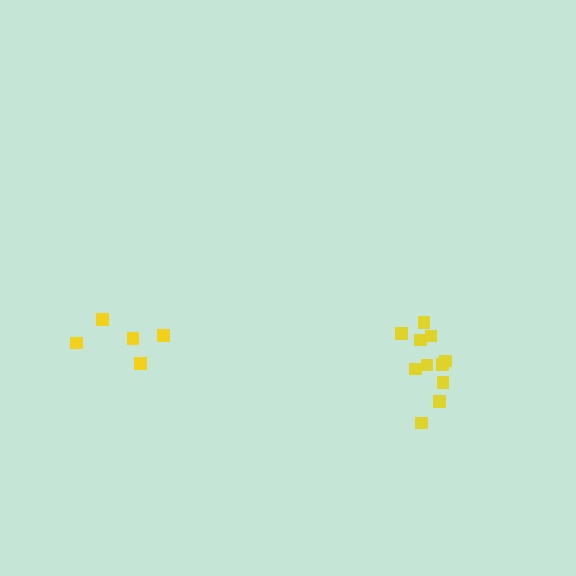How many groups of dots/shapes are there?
There are 2 groups.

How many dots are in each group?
Group 1: 11 dots, Group 2: 5 dots (16 total).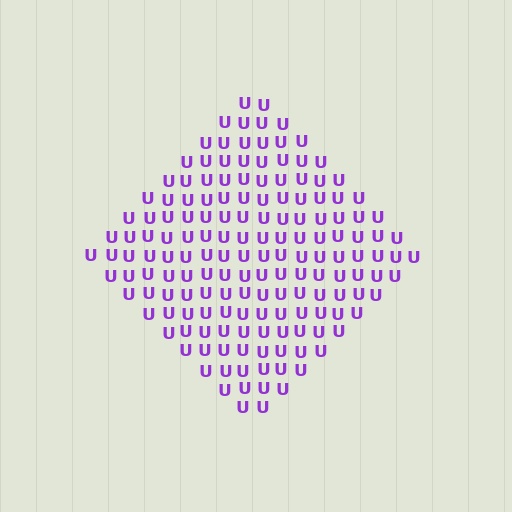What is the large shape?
The large shape is a diamond.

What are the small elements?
The small elements are letter U's.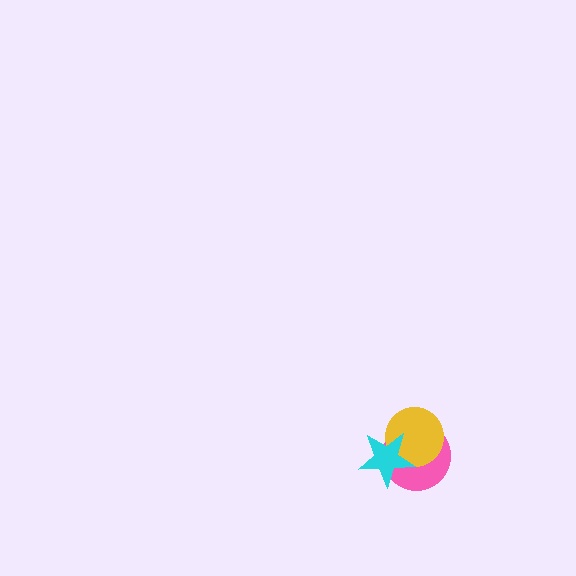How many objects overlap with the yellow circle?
2 objects overlap with the yellow circle.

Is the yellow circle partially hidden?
Yes, it is partially covered by another shape.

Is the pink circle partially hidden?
Yes, it is partially covered by another shape.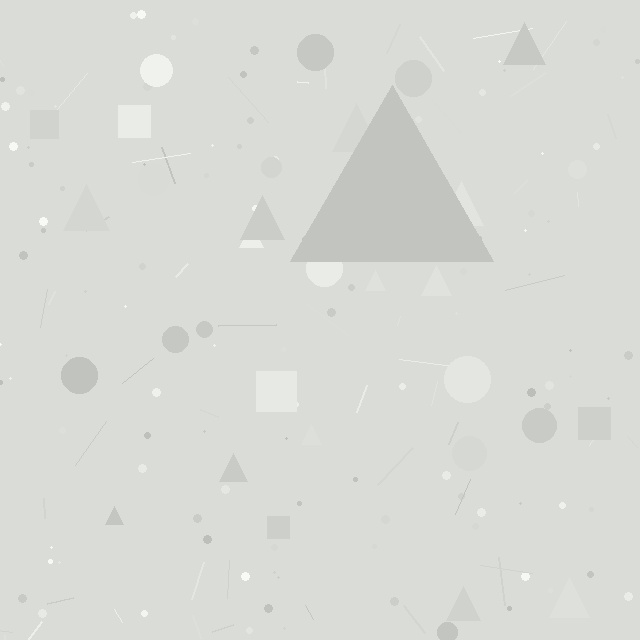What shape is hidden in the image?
A triangle is hidden in the image.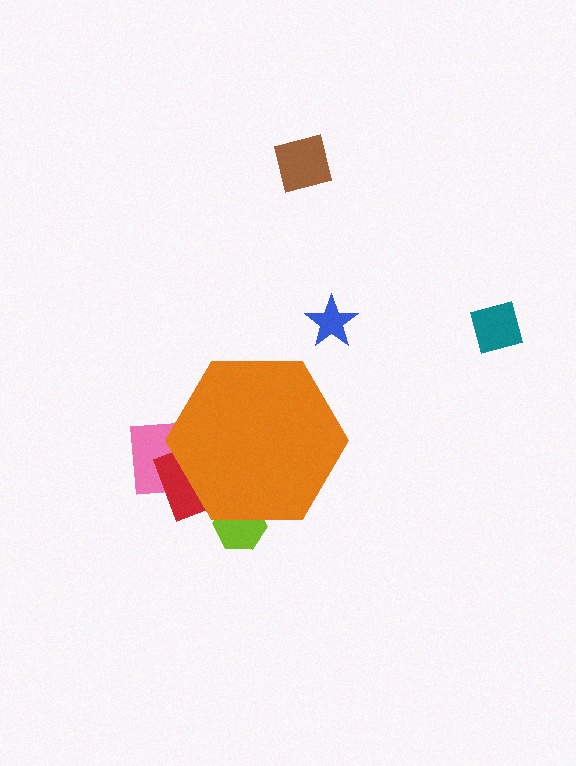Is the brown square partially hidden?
No, the brown square is fully visible.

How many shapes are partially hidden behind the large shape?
3 shapes are partially hidden.